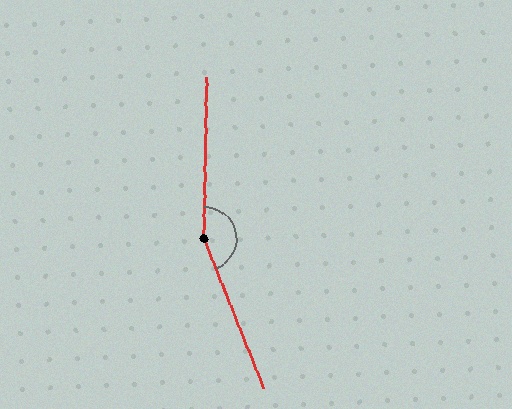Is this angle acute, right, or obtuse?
It is obtuse.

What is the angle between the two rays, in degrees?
Approximately 158 degrees.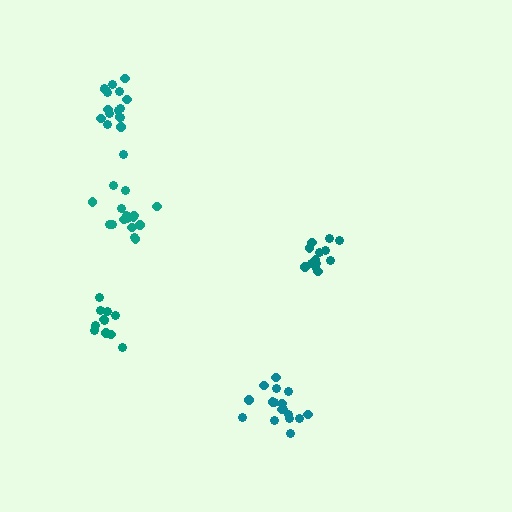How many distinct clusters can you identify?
There are 5 distinct clusters.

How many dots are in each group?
Group 1: 11 dots, Group 2: 16 dots, Group 3: 17 dots, Group 4: 13 dots, Group 5: 17 dots (74 total).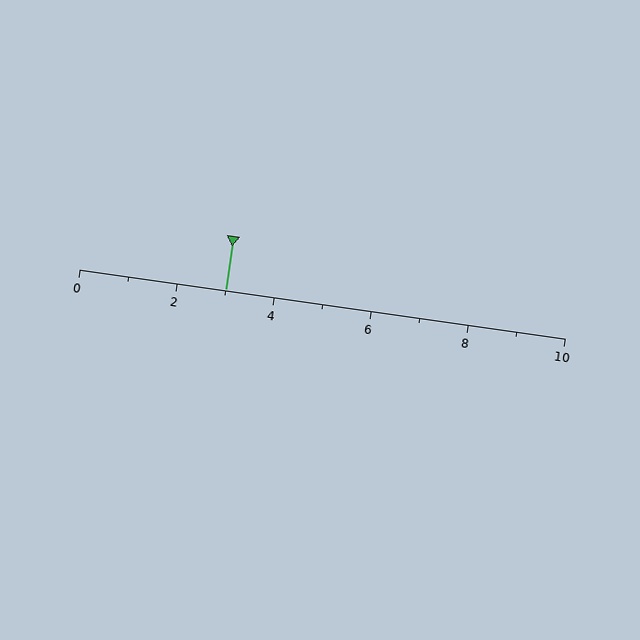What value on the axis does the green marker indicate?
The marker indicates approximately 3.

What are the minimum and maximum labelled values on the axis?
The axis runs from 0 to 10.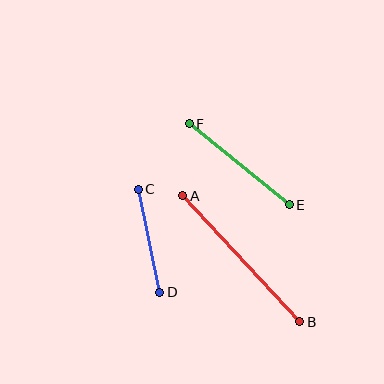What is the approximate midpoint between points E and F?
The midpoint is at approximately (239, 164) pixels.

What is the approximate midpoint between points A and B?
The midpoint is at approximately (241, 259) pixels.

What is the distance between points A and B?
The distance is approximately 172 pixels.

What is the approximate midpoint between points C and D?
The midpoint is at approximately (149, 241) pixels.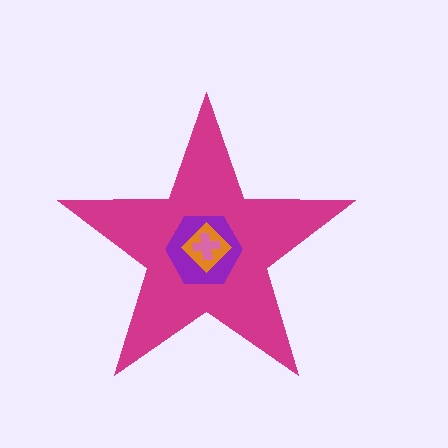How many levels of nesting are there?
4.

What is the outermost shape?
The magenta star.